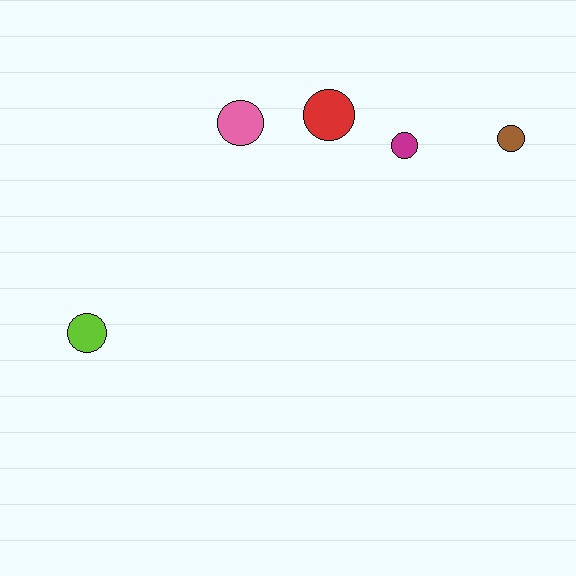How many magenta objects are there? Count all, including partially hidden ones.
There is 1 magenta object.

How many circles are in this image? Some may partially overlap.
There are 5 circles.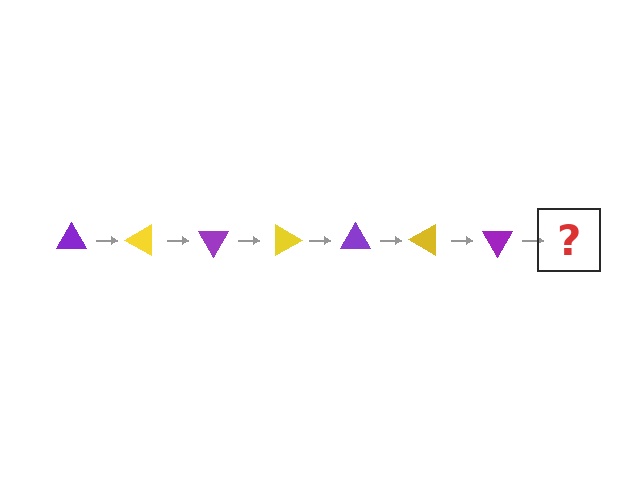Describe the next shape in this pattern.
It should be a yellow triangle, rotated 210 degrees from the start.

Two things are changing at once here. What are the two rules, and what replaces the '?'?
The two rules are that it rotates 30 degrees each step and the color cycles through purple and yellow. The '?' should be a yellow triangle, rotated 210 degrees from the start.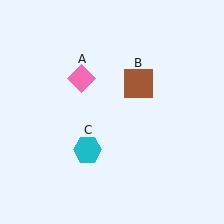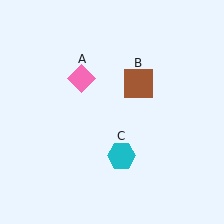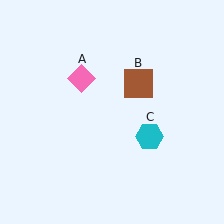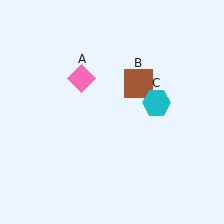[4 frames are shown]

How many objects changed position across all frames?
1 object changed position: cyan hexagon (object C).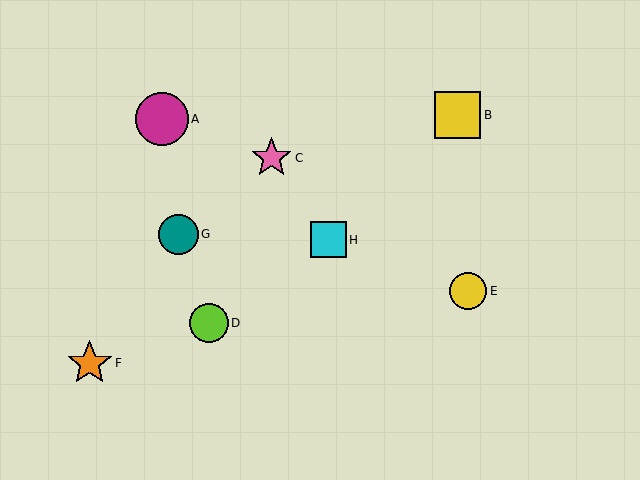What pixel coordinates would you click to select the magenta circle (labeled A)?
Click at (162, 119) to select the magenta circle A.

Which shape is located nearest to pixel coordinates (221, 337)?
The lime circle (labeled D) at (209, 323) is nearest to that location.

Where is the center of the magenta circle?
The center of the magenta circle is at (162, 119).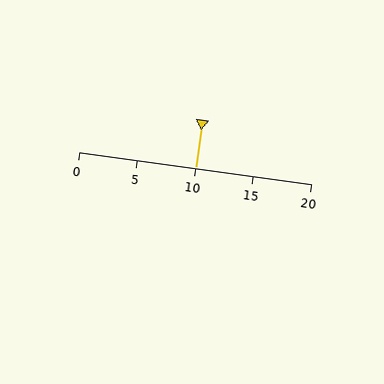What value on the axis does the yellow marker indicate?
The marker indicates approximately 10.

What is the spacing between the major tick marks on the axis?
The major ticks are spaced 5 apart.